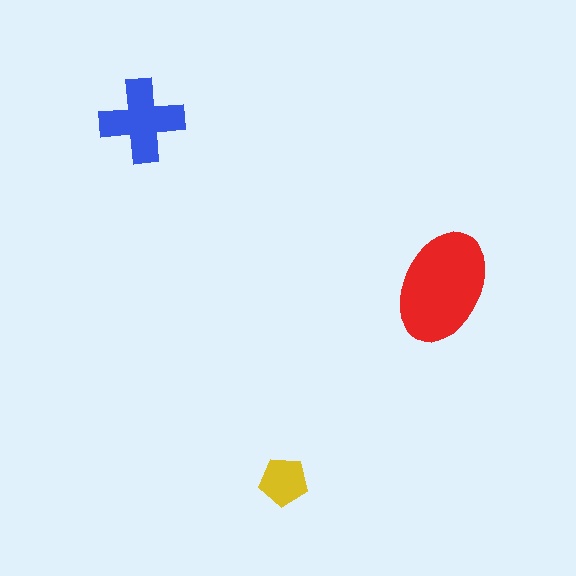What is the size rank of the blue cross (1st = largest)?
2nd.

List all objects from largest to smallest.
The red ellipse, the blue cross, the yellow pentagon.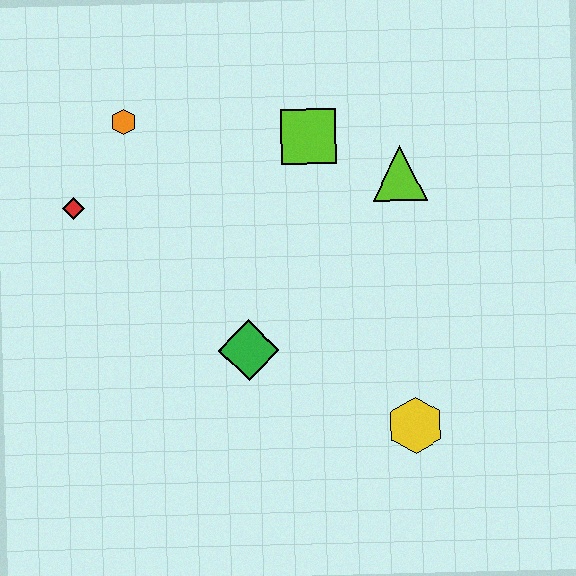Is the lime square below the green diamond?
No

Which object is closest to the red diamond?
The orange hexagon is closest to the red diamond.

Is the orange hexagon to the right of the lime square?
No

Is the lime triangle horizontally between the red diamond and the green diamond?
No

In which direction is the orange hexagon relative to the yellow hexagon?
The orange hexagon is above the yellow hexagon.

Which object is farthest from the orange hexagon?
The yellow hexagon is farthest from the orange hexagon.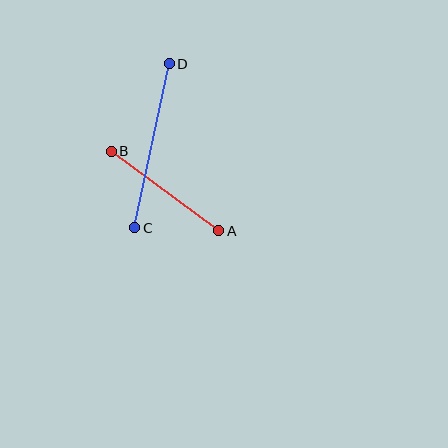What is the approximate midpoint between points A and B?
The midpoint is at approximately (165, 191) pixels.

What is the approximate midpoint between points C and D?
The midpoint is at approximately (152, 146) pixels.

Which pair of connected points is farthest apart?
Points C and D are farthest apart.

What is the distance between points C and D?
The distance is approximately 168 pixels.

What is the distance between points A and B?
The distance is approximately 134 pixels.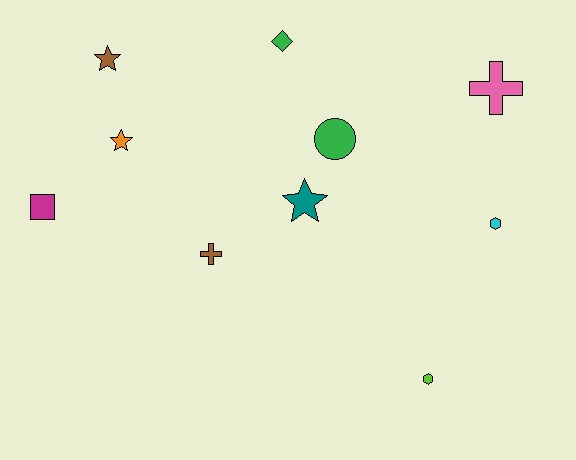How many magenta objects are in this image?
There is 1 magenta object.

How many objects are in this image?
There are 10 objects.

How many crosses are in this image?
There are 2 crosses.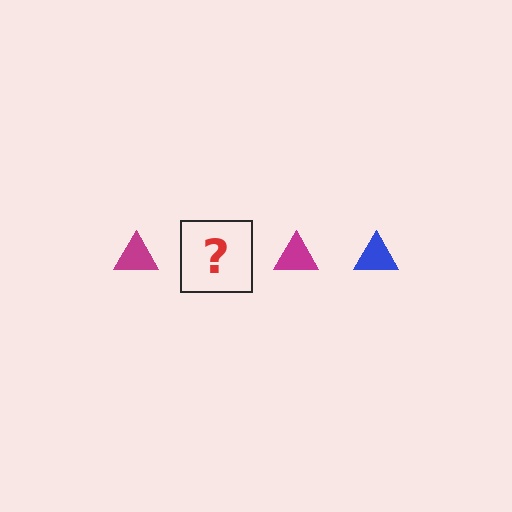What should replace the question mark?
The question mark should be replaced with a blue triangle.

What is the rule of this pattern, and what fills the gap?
The rule is that the pattern cycles through magenta, blue triangles. The gap should be filled with a blue triangle.